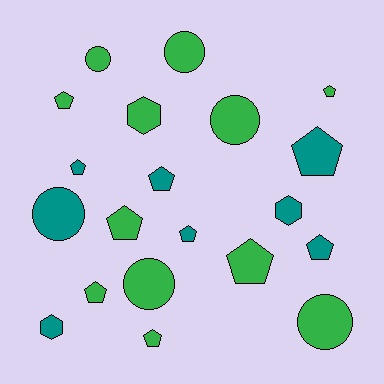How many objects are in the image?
There are 20 objects.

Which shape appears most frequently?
Pentagon, with 11 objects.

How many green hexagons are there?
There is 1 green hexagon.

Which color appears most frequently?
Green, with 12 objects.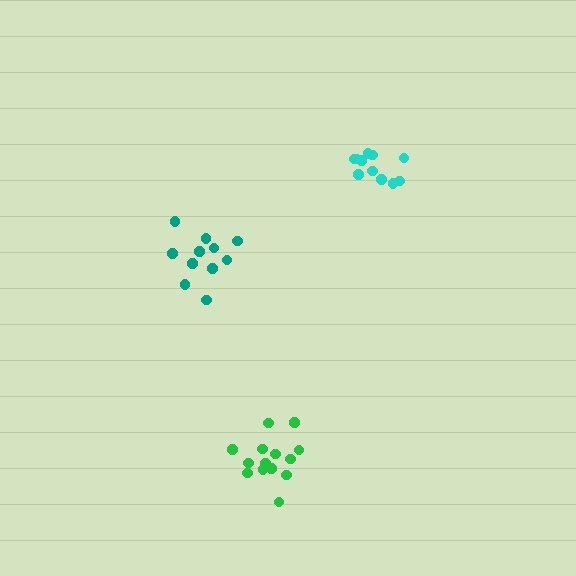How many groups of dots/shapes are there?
There are 3 groups.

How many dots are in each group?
Group 1: 11 dots, Group 2: 11 dots, Group 3: 14 dots (36 total).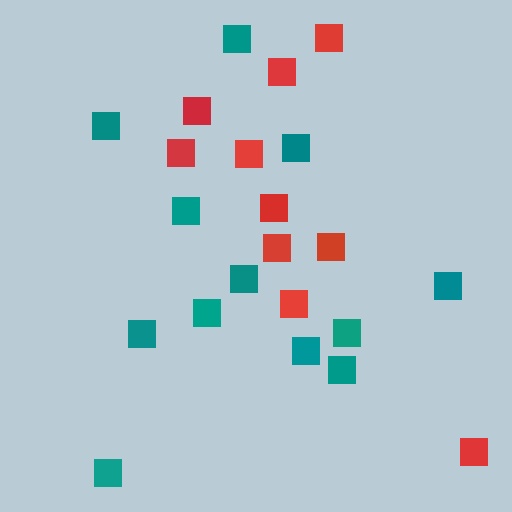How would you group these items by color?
There are 2 groups: one group of red squares (10) and one group of teal squares (12).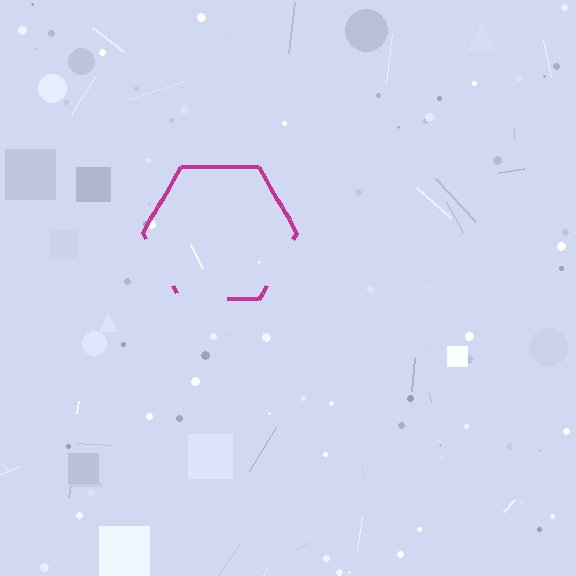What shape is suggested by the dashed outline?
The dashed outline suggests a hexagon.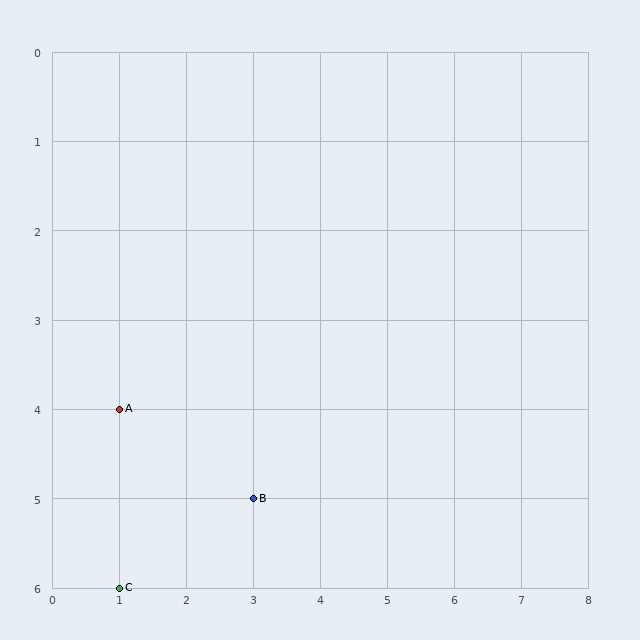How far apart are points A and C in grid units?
Points A and C are 2 rows apart.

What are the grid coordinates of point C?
Point C is at grid coordinates (1, 6).